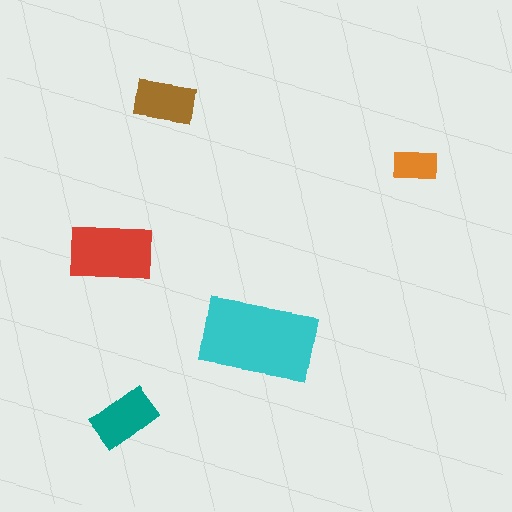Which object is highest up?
The brown rectangle is topmost.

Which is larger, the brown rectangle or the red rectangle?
The red one.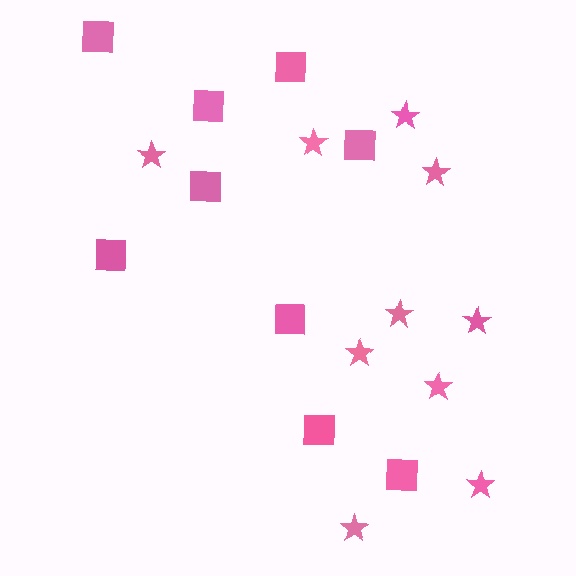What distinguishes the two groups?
There are 2 groups: one group of squares (9) and one group of stars (10).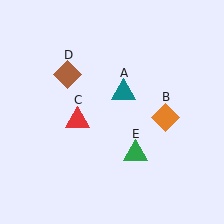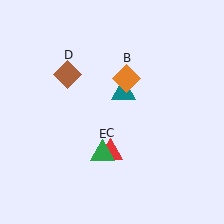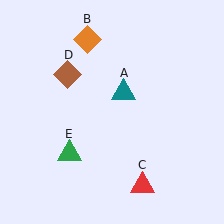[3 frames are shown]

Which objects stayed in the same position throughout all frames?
Teal triangle (object A) and brown diamond (object D) remained stationary.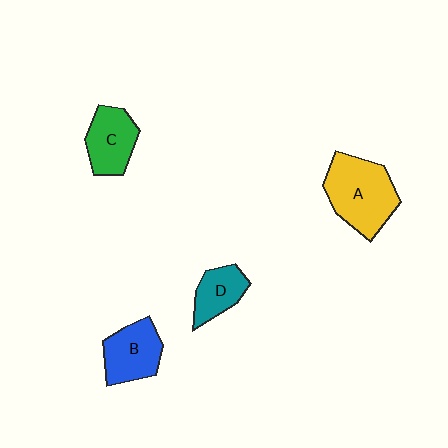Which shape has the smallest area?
Shape D (teal).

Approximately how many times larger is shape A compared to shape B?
Approximately 1.5 times.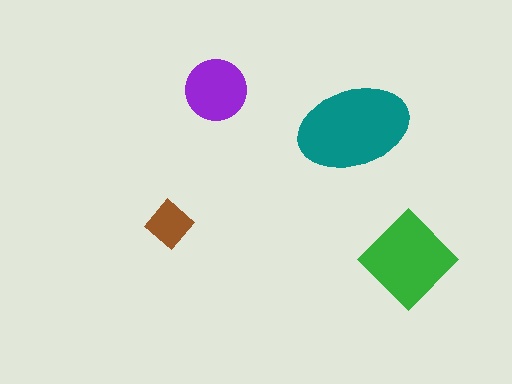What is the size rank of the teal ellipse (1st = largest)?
1st.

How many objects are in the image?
There are 4 objects in the image.